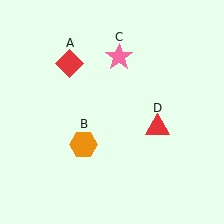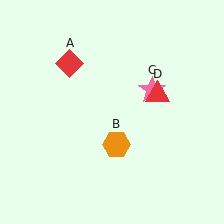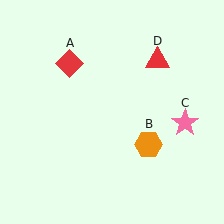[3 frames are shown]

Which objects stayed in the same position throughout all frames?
Red diamond (object A) remained stationary.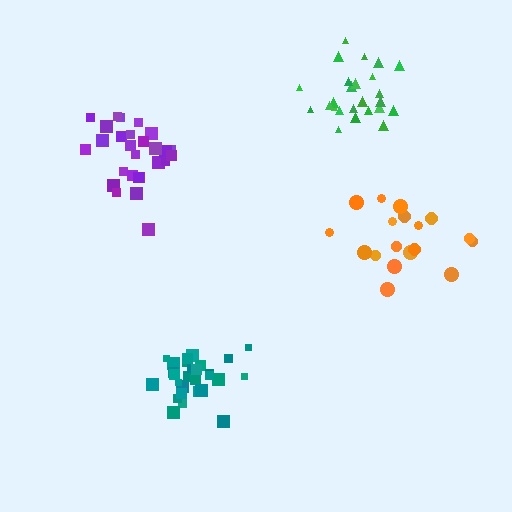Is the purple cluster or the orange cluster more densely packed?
Purple.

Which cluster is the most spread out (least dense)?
Orange.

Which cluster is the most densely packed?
Teal.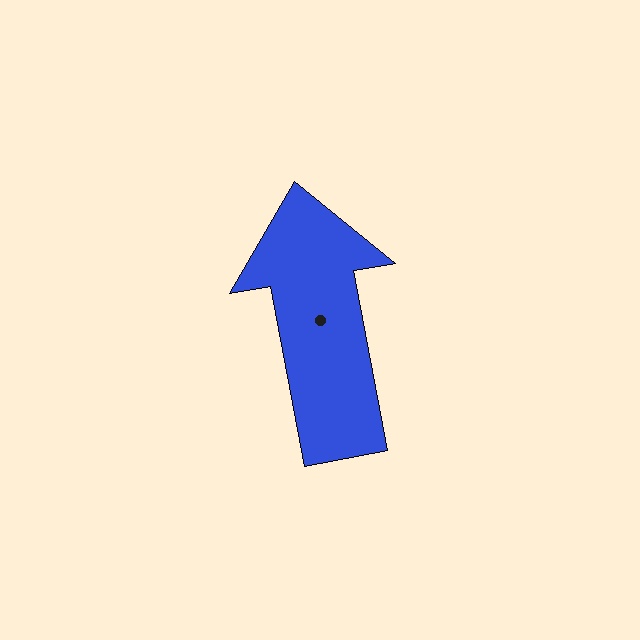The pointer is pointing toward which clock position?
Roughly 12 o'clock.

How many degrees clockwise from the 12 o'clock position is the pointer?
Approximately 349 degrees.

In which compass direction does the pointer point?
North.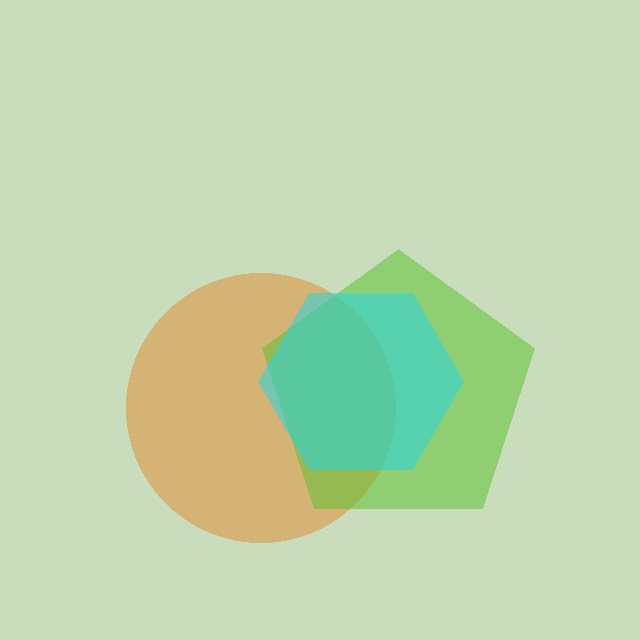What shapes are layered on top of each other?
The layered shapes are: an orange circle, a lime pentagon, a cyan hexagon.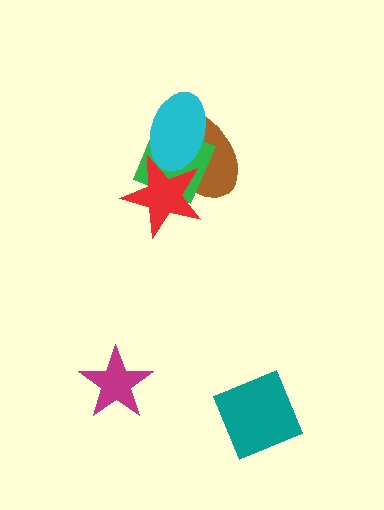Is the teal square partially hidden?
No, no other shape covers it.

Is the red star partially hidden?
Yes, it is partially covered by another shape.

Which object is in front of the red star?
The cyan ellipse is in front of the red star.